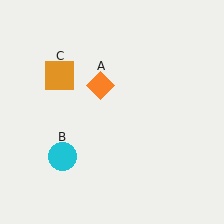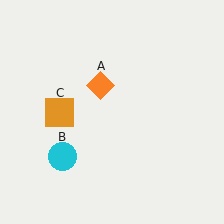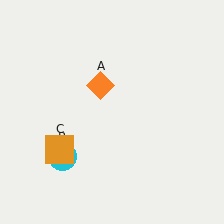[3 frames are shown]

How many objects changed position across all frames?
1 object changed position: orange square (object C).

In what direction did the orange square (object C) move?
The orange square (object C) moved down.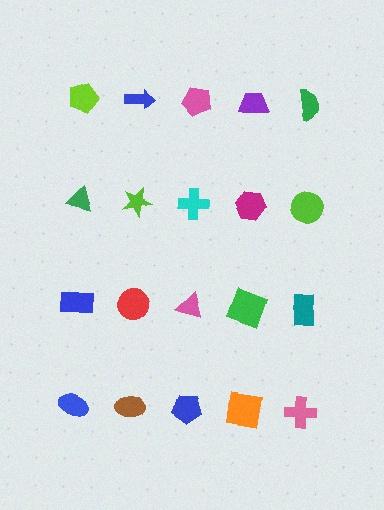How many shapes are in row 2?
5 shapes.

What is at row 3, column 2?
A red circle.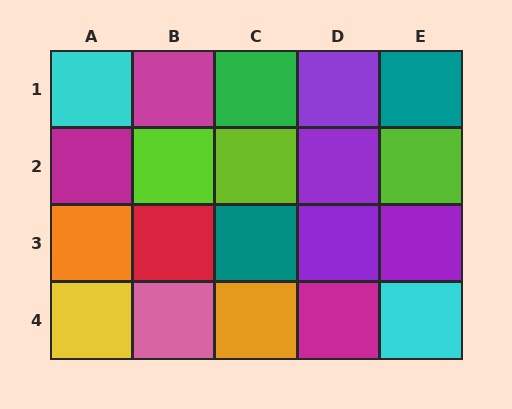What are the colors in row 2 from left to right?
Magenta, lime, lime, purple, lime.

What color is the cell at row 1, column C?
Green.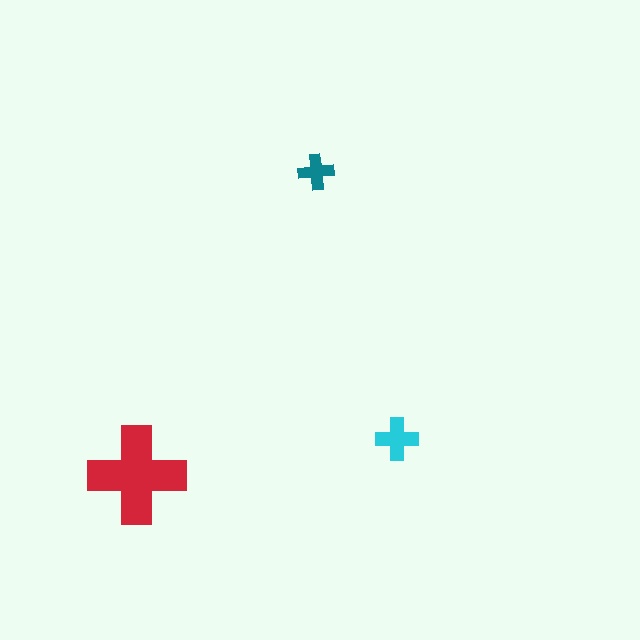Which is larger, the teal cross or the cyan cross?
The cyan one.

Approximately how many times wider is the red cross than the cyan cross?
About 2.5 times wider.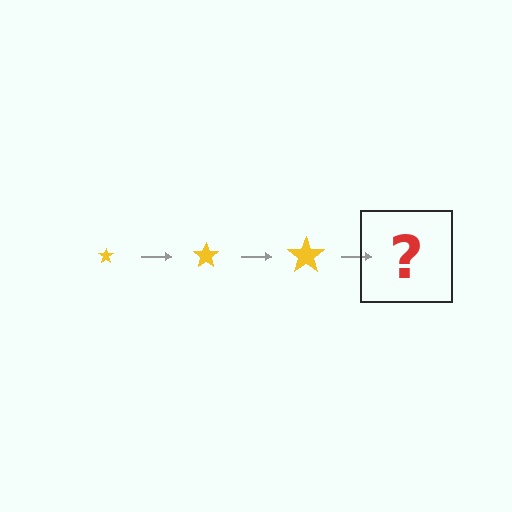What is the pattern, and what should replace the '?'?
The pattern is that the star gets progressively larger each step. The '?' should be a yellow star, larger than the previous one.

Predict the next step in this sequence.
The next step is a yellow star, larger than the previous one.